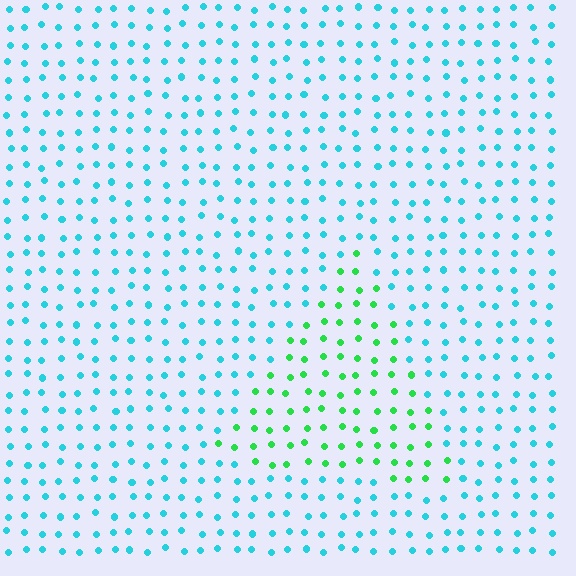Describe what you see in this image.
The image is filled with small cyan elements in a uniform arrangement. A triangle-shaped region is visible where the elements are tinted to a slightly different hue, forming a subtle color boundary.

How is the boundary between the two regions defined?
The boundary is defined purely by a slight shift in hue (about 53 degrees). Spacing, size, and orientation are identical on both sides.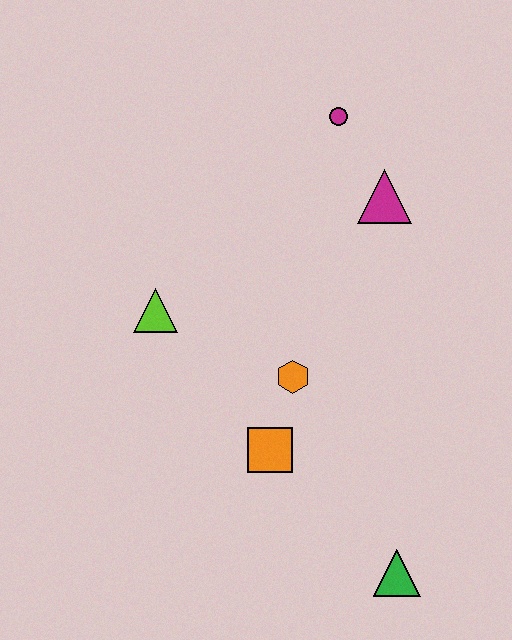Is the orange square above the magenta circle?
No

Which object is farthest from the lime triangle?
The green triangle is farthest from the lime triangle.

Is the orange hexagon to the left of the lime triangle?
No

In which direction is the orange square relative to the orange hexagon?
The orange square is below the orange hexagon.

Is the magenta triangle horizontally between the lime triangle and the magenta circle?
No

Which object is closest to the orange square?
The orange hexagon is closest to the orange square.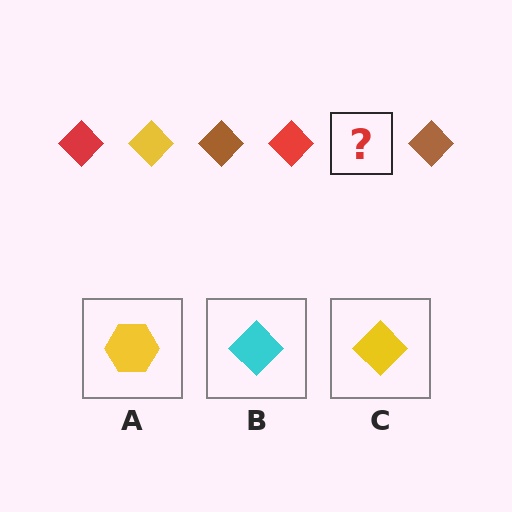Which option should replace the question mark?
Option C.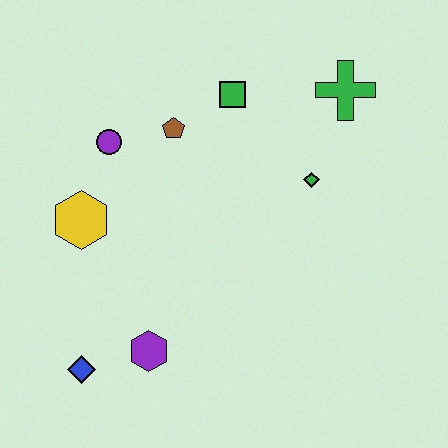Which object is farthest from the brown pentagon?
The blue diamond is farthest from the brown pentagon.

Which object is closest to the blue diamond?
The purple hexagon is closest to the blue diamond.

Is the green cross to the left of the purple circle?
No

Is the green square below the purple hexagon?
No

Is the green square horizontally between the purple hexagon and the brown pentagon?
No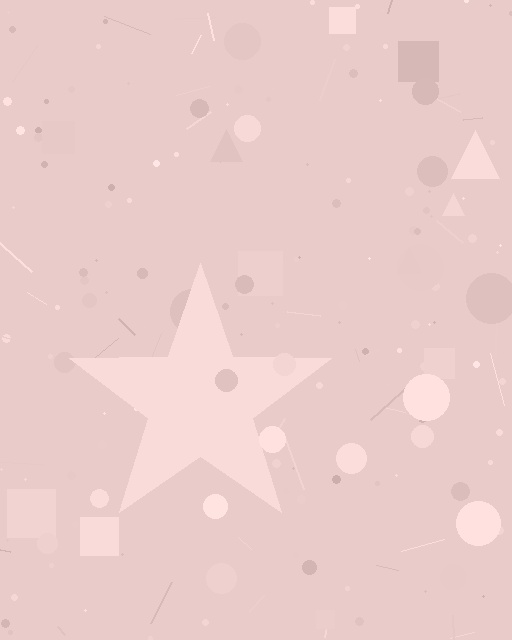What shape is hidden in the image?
A star is hidden in the image.